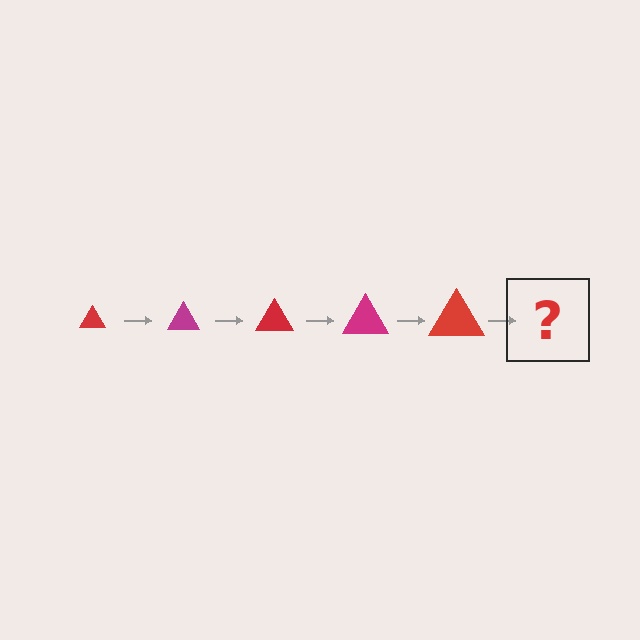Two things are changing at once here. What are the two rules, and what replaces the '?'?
The two rules are that the triangle grows larger each step and the color cycles through red and magenta. The '?' should be a magenta triangle, larger than the previous one.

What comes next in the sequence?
The next element should be a magenta triangle, larger than the previous one.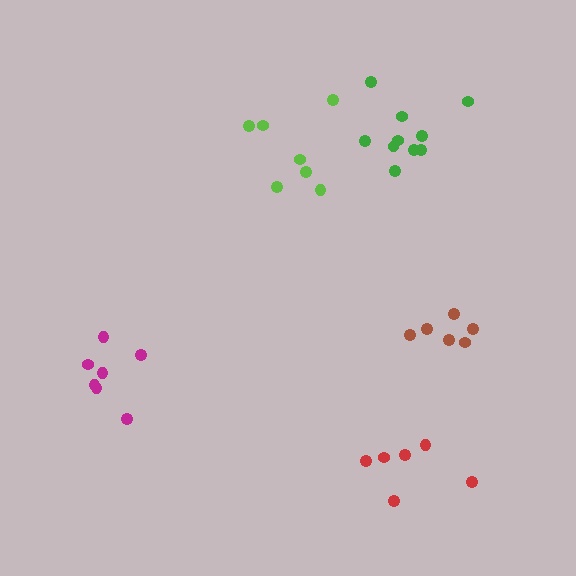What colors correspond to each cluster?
The clusters are colored: brown, magenta, red, lime, green.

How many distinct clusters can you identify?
There are 5 distinct clusters.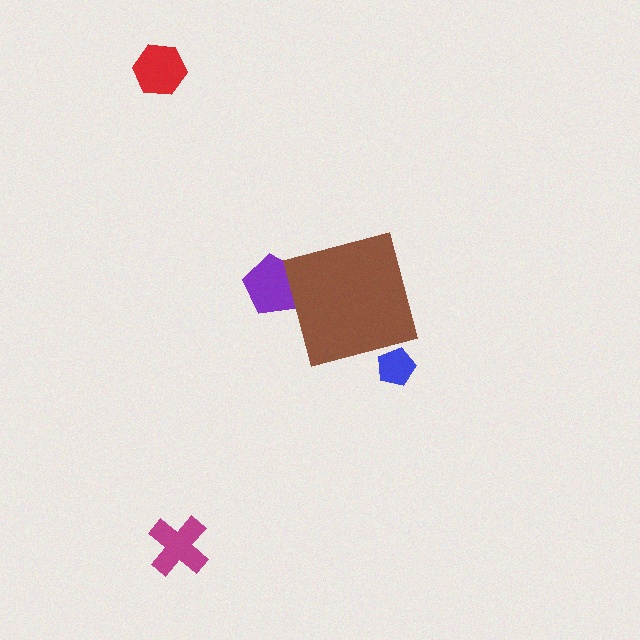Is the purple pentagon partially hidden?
Yes, the purple pentagon is partially hidden behind the brown diamond.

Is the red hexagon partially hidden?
No, the red hexagon is fully visible.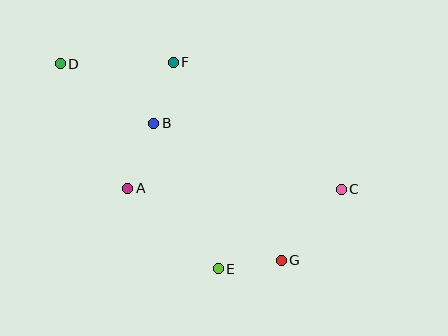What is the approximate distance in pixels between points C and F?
The distance between C and F is approximately 211 pixels.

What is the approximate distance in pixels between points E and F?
The distance between E and F is approximately 211 pixels.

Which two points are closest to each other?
Points E and G are closest to each other.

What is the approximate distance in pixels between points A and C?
The distance between A and C is approximately 214 pixels.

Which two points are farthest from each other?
Points C and D are farthest from each other.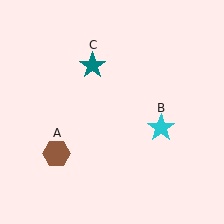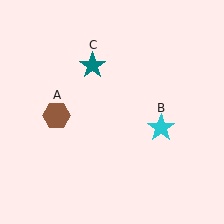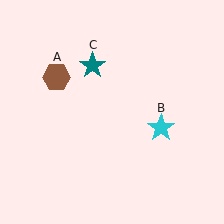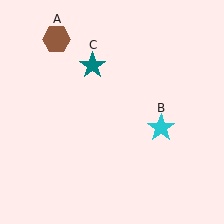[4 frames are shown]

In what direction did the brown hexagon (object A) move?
The brown hexagon (object A) moved up.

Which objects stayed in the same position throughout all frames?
Cyan star (object B) and teal star (object C) remained stationary.